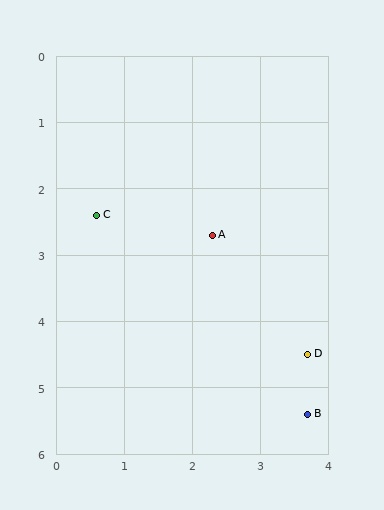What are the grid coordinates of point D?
Point D is at approximately (3.7, 4.5).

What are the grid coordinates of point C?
Point C is at approximately (0.6, 2.4).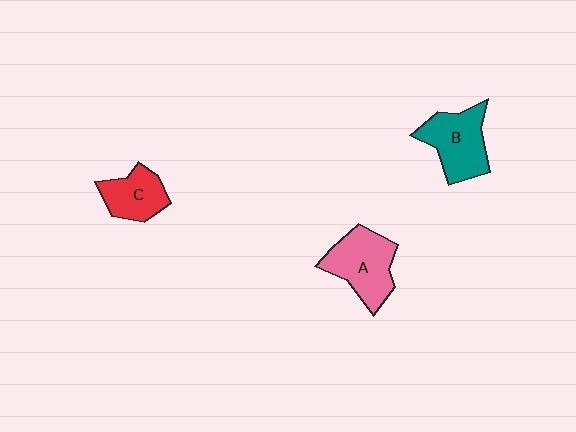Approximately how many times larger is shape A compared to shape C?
Approximately 1.4 times.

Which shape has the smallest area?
Shape C (red).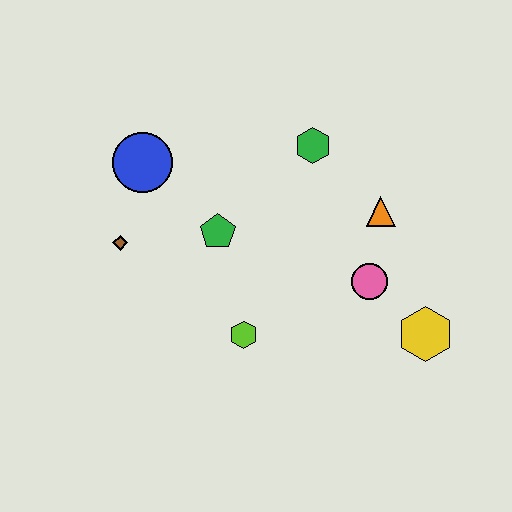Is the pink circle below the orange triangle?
Yes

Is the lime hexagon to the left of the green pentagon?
No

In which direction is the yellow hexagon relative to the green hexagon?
The yellow hexagon is below the green hexagon.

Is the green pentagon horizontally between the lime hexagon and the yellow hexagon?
No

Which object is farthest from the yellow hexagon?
The blue circle is farthest from the yellow hexagon.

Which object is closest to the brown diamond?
The blue circle is closest to the brown diamond.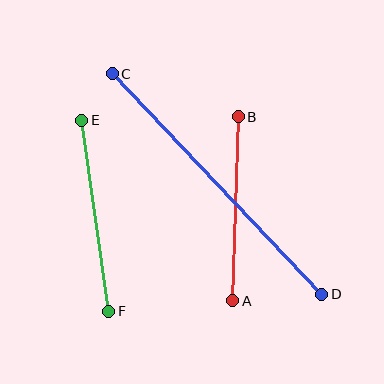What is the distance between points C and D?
The distance is approximately 304 pixels.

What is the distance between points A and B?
The distance is approximately 184 pixels.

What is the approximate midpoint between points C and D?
The midpoint is at approximately (217, 184) pixels.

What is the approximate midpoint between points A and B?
The midpoint is at approximately (235, 209) pixels.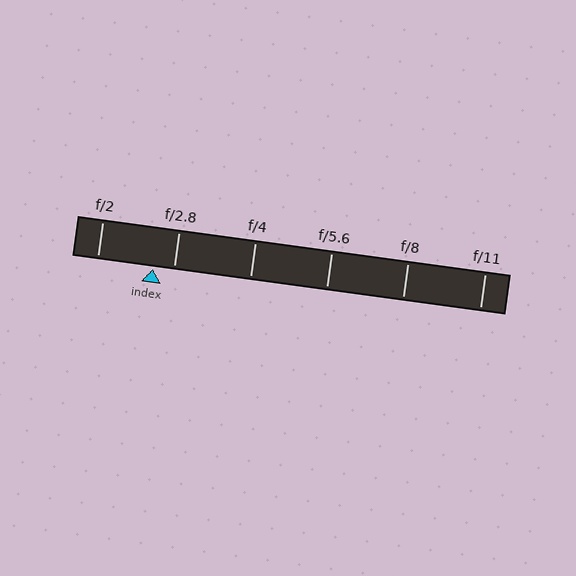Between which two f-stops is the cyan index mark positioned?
The index mark is between f/2 and f/2.8.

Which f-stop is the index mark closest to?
The index mark is closest to f/2.8.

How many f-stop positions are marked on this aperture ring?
There are 6 f-stop positions marked.